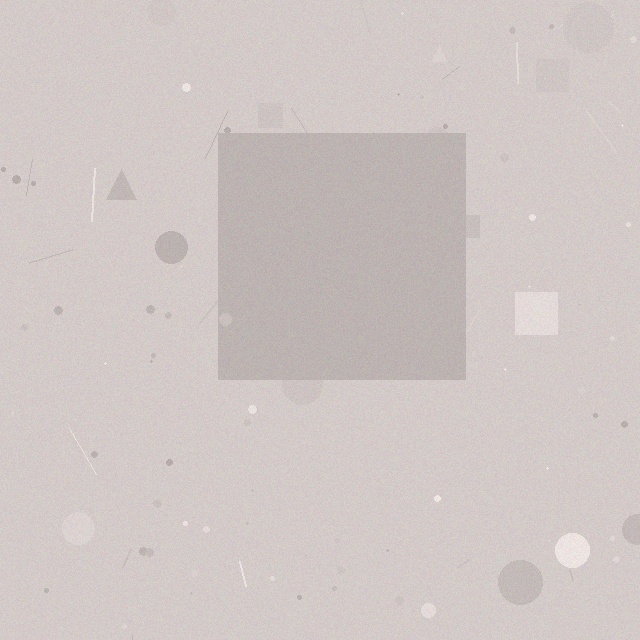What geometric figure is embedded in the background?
A square is embedded in the background.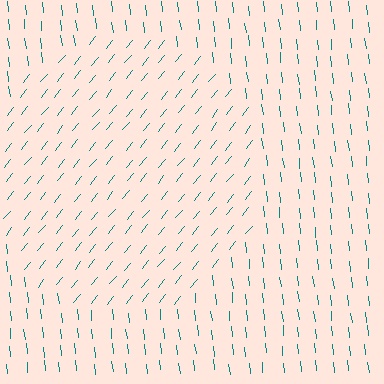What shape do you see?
I see a circle.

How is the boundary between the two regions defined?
The boundary is defined purely by a change in line orientation (approximately 45 degrees difference). All lines are the same color and thickness.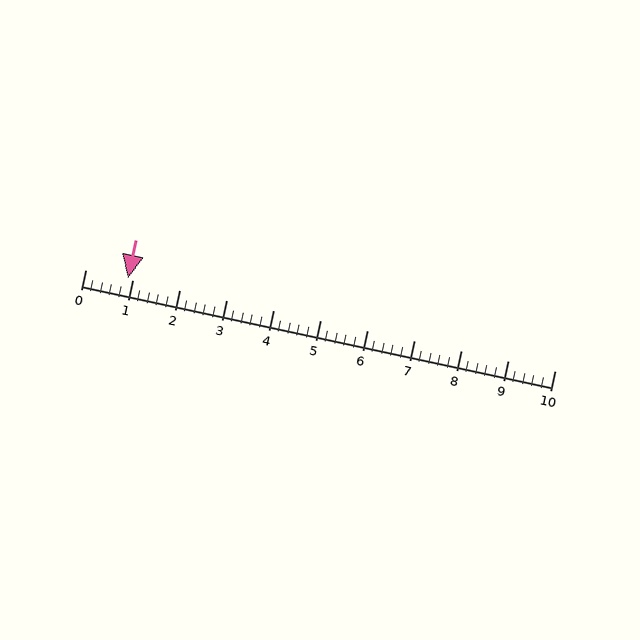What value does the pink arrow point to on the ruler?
The pink arrow points to approximately 0.9.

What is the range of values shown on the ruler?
The ruler shows values from 0 to 10.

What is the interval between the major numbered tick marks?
The major tick marks are spaced 1 units apart.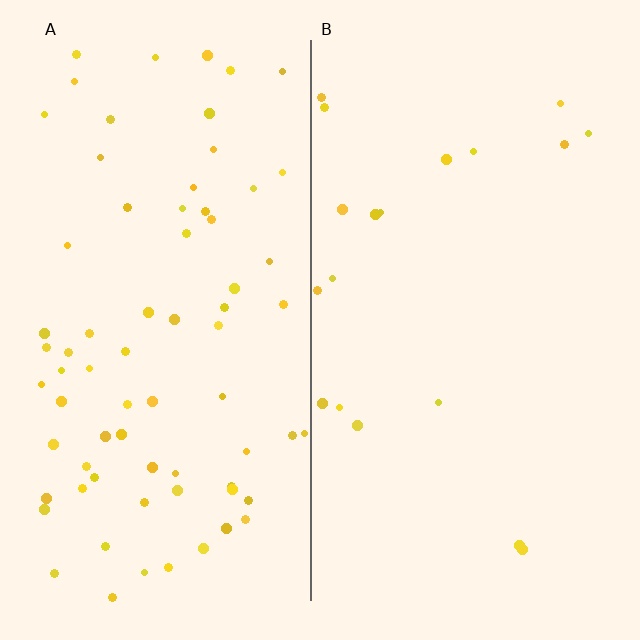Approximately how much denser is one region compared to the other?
Approximately 3.9× — region A over region B.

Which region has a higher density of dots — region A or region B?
A (the left).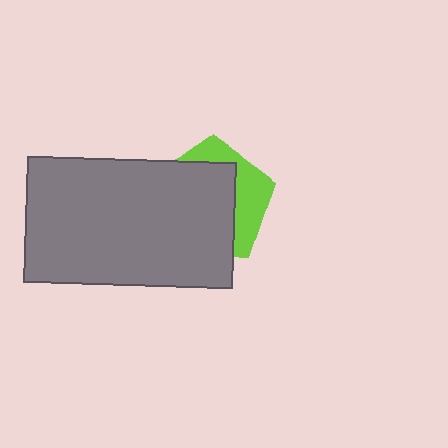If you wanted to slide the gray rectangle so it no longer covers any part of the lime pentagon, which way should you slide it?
Slide it toward the lower-left — that is the most direct way to separate the two shapes.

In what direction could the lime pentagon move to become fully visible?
The lime pentagon could move toward the upper-right. That would shift it out from behind the gray rectangle entirely.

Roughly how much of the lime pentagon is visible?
A small part of it is visible (roughly 33%).